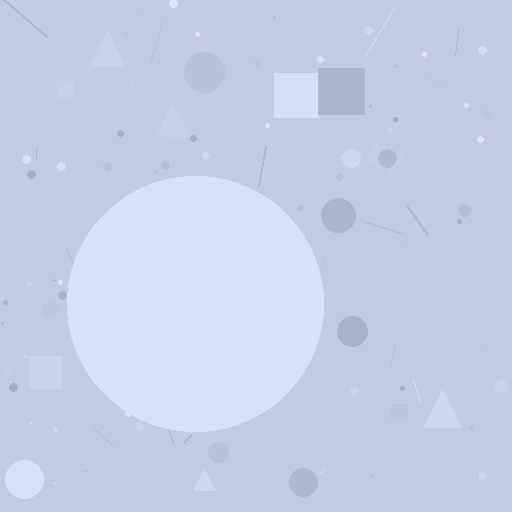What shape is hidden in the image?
A circle is hidden in the image.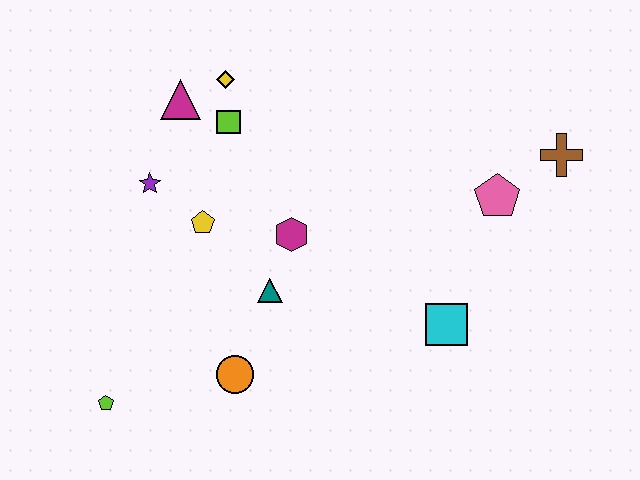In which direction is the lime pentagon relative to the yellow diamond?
The lime pentagon is below the yellow diamond.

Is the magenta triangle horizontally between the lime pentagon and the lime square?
Yes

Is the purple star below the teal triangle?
No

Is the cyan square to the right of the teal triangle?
Yes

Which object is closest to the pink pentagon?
The brown cross is closest to the pink pentagon.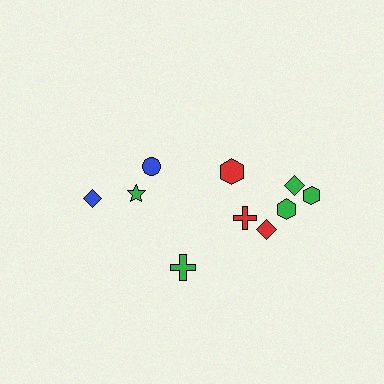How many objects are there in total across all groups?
There are 10 objects.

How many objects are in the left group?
There are 4 objects.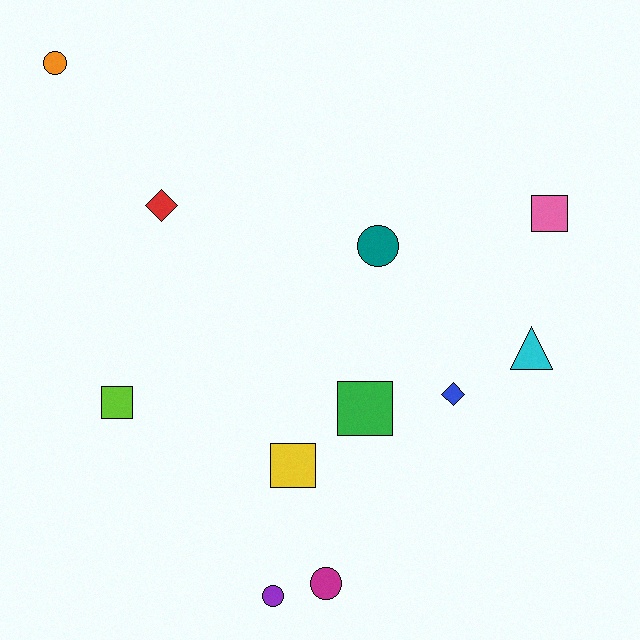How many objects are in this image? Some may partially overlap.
There are 11 objects.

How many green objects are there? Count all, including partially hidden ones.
There is 1 green object.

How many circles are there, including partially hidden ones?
There are 4 circles.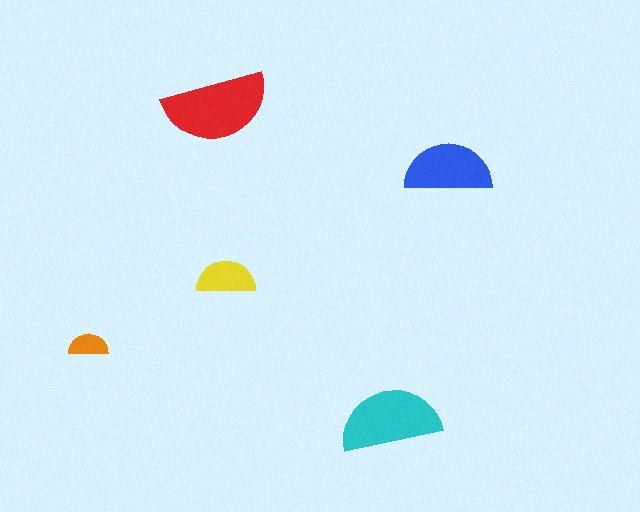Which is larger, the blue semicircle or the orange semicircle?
The blue one.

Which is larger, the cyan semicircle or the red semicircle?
The red one.